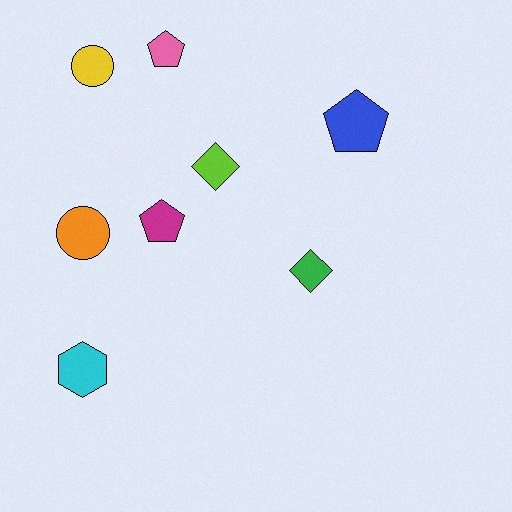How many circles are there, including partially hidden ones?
There are 2 circles.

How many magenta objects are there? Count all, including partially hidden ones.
There is 1 magenta object.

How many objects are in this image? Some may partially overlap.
There are 8 objects.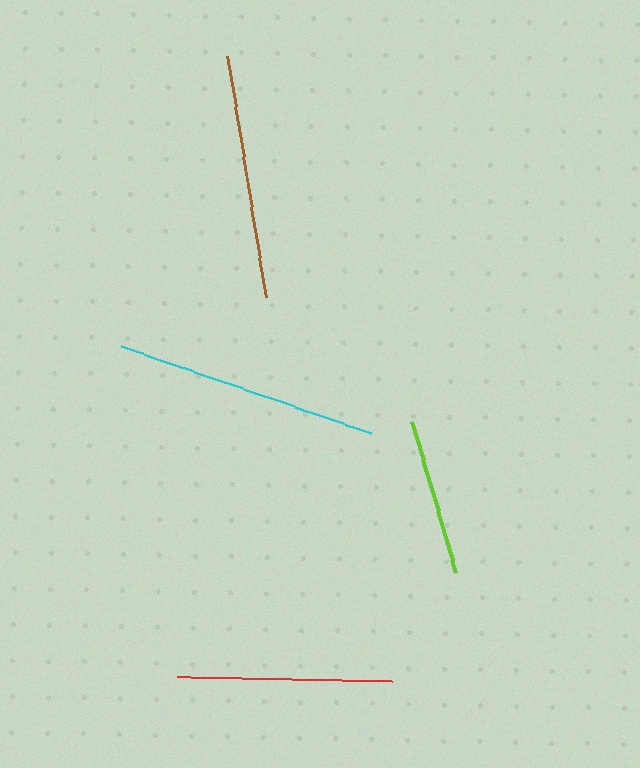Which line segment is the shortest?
The lime line is the shortest at approximately 157 pixels.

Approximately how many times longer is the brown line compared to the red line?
The brown line is approximately 1.1 times the length of the red line.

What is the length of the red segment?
The red segment is approximately 215 pixels long.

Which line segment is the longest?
The cyan line is the longest at approximately 264 pixels.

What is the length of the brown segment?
The brown segment is approximately 245 pixels long.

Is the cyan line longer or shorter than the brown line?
The cyan line is longer than the brown line.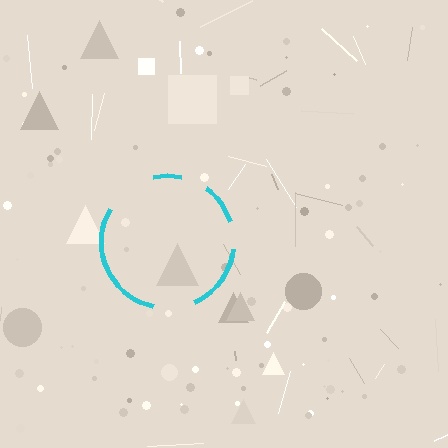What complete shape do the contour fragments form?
The contour fragments form a circle.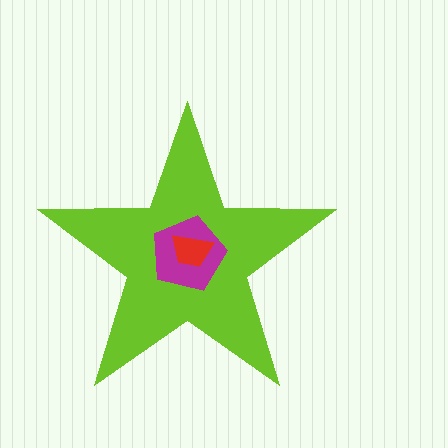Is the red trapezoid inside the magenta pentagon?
Yes.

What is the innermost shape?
The red trapezoid.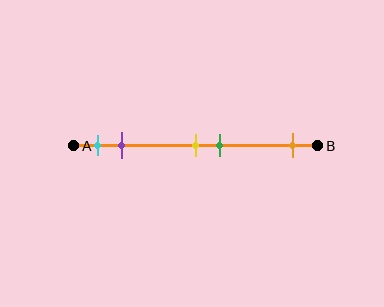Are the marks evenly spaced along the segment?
No, the marks are not evenly spaced.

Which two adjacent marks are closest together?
The yellow and green marks are the closest adjacent pair.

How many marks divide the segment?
There are 5 marks dividing the segment.